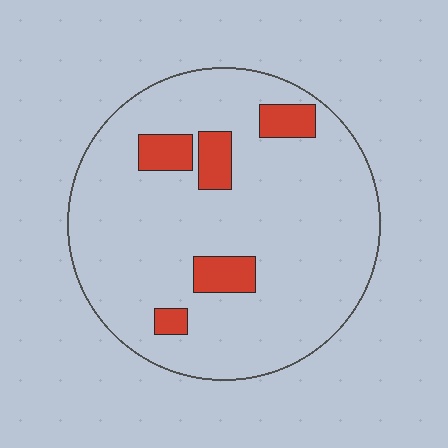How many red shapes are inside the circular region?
5.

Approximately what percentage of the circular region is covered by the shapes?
Approximately 10%.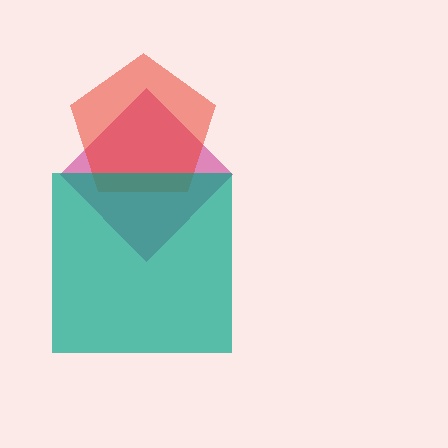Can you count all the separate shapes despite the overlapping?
Yes, there are 3 separate shapes.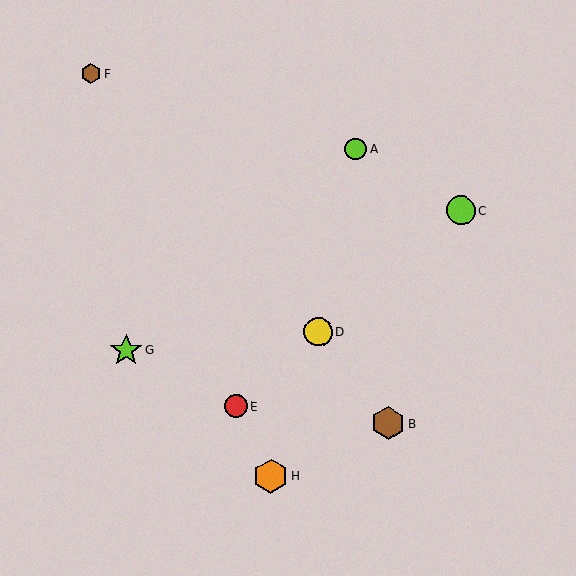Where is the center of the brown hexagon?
The center of the brown hexagon is at (388, 423).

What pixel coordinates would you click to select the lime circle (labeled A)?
Click at (356, 149) to select the lime circle A.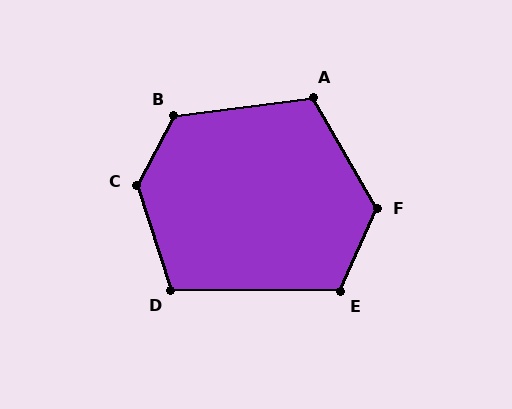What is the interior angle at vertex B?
Approximately 125 degrees (obtuse).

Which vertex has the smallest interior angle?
D, at approximately 108 degrees.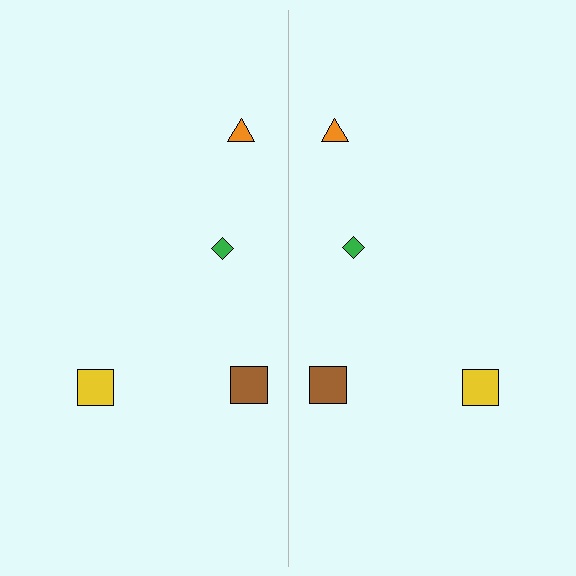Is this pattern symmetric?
Yes, this pattern has bilateral (reflection) symmetry.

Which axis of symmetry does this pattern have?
The pattern has a vertical axis of symmetry running through the center of the image.